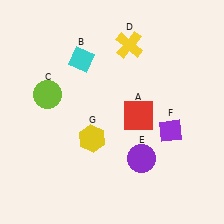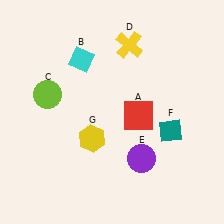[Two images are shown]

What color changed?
The diamond (F) changed from purple in Image 1 to teal in Image 2.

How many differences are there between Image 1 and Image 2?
There is 1 difference between the two images.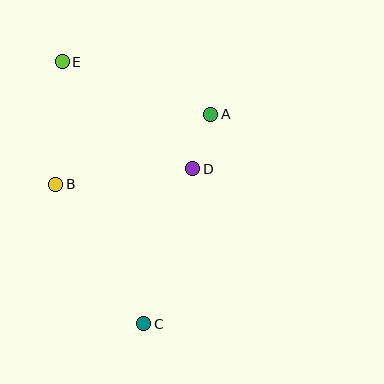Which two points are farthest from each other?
Points C and E are farthest from each other.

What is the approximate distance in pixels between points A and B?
The distance between A and B is approximately 170 pixels.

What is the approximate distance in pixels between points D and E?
The distance between D and E is approximately 169 pixels.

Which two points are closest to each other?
Points A and D are closest to each other.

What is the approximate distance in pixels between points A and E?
The distance between A and E is approximately 158 pixels.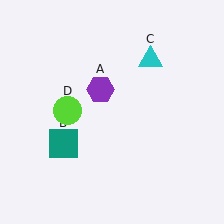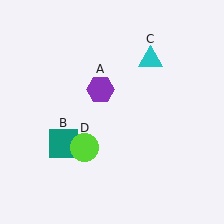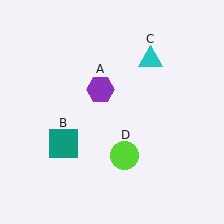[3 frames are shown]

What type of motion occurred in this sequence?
The lime circle (object D) rotated counterclockwise around the center of the scene.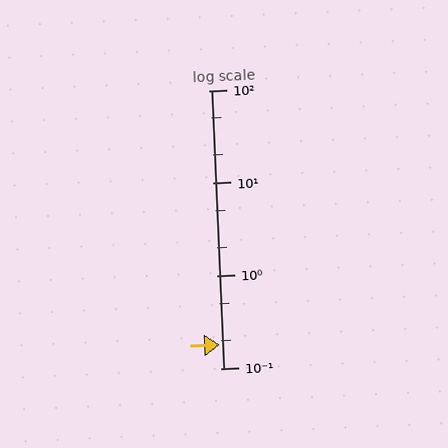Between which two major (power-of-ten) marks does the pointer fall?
The pointer is between 0.1 and 1.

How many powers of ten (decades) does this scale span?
The scale spans 3 decades, from 0.1 to 100.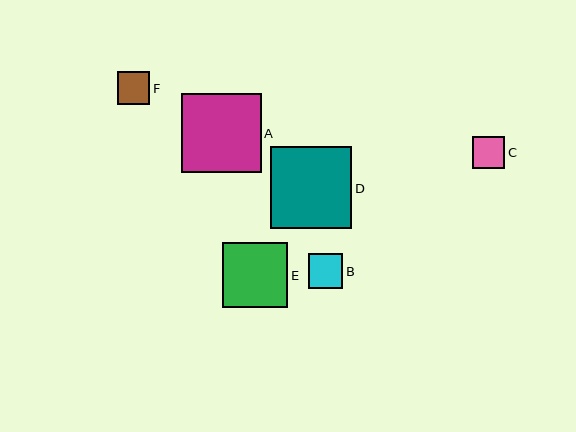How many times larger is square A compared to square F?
Square A is approximately 2.5 times the size of square F.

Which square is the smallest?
Square F is the smallest with a size of approximately 32 pixels.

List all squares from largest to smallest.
From largest to smallest: D, A, E, B, C, F.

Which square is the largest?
Square D is the largest with a size of approximately 81 pixels.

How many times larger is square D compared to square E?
Square D is approximately 1.3 times the size of square E.